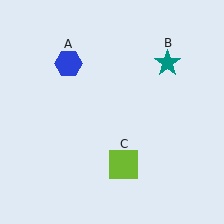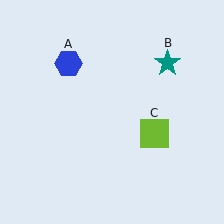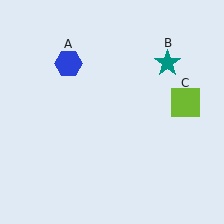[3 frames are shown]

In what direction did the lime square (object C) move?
The lime square (object C) moved up and to the right.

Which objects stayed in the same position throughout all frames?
Blue hexagon (object A) and teal star (object B) remained stationary.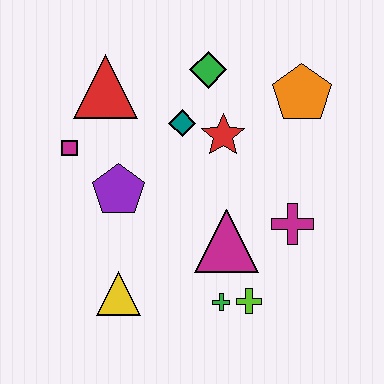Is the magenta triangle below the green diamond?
Yes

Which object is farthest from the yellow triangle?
The orange pentagon is farthest from the yellow triangle.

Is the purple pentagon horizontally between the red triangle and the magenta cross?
Yes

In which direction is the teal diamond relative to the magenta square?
The teal diamond is to the right of the magenta square.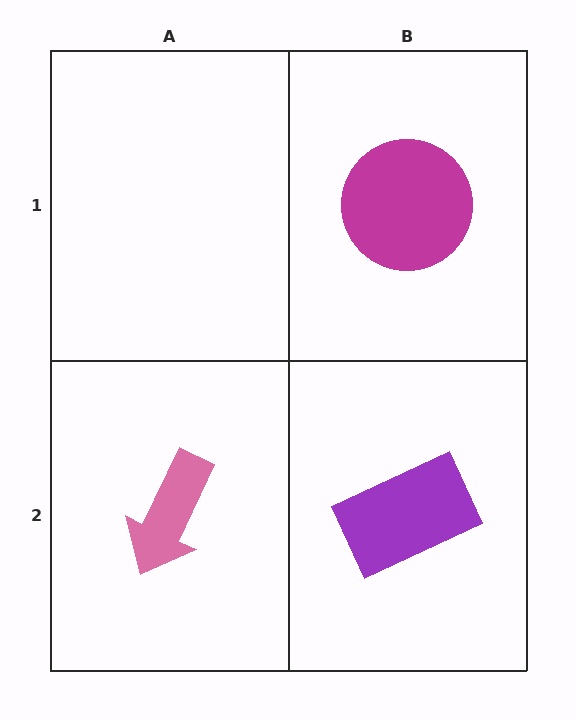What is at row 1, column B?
A magenta circle.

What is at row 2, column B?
A purple rectangle.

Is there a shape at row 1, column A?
No, that cell is empty.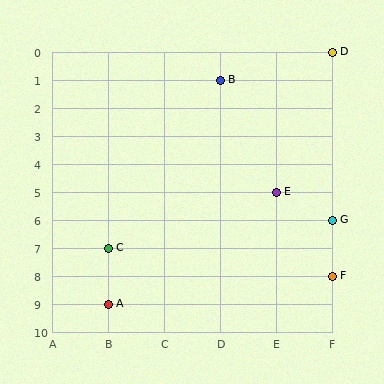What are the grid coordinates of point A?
Point A is at grid coordinates (B, 9).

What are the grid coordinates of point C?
Point C is at grid coordinates (B, 7).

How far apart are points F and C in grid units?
Points F and C are 4 columns and 1 row apart (about 4.1 grid units diagonally).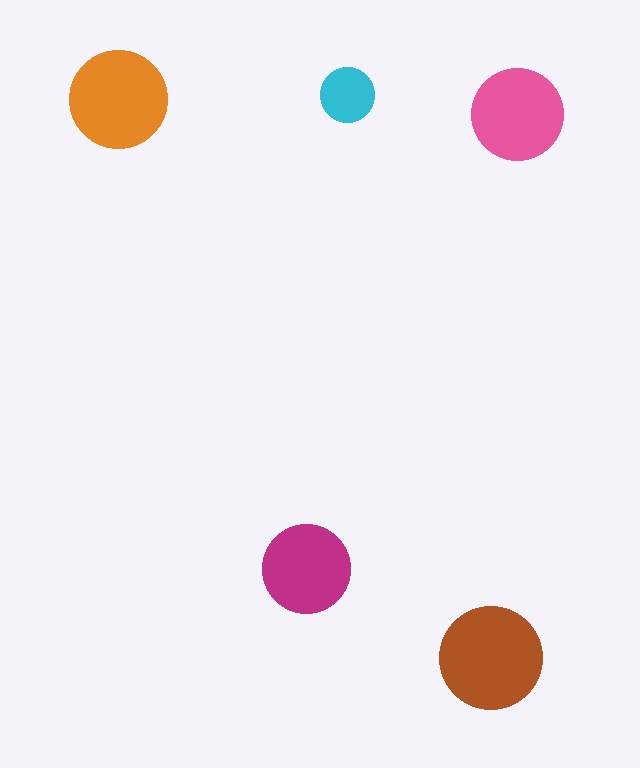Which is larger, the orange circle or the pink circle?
The orange one.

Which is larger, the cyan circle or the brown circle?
The brown one.